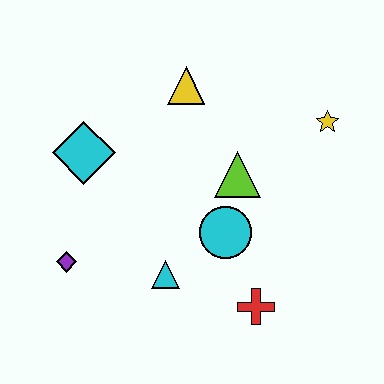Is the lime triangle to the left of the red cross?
Yes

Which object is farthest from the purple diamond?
The yellow star is farthest from the purple diamond.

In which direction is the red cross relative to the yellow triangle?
The red cross is below the yellow triangle.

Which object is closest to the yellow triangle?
The lime triangle is closest to the yellow triangle.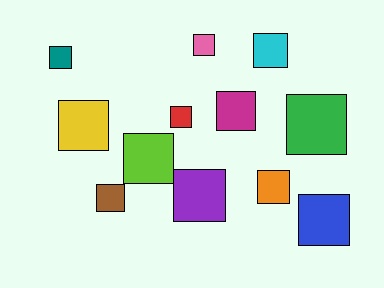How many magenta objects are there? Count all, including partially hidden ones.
There is 1 magenta object.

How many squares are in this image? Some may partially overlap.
There are 12 squares.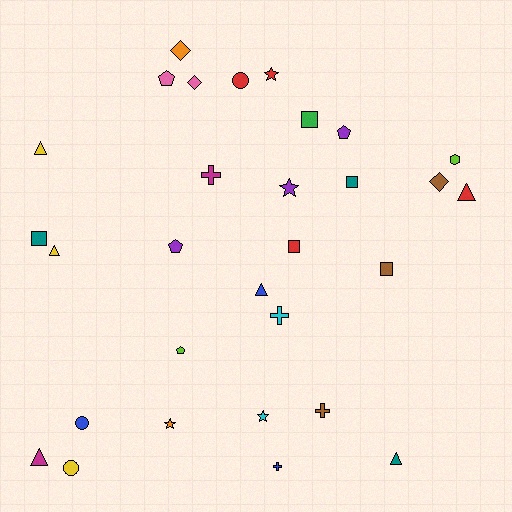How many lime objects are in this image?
There are 2 lime objects.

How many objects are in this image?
There are 30 objects.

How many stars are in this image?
There are 4 stars.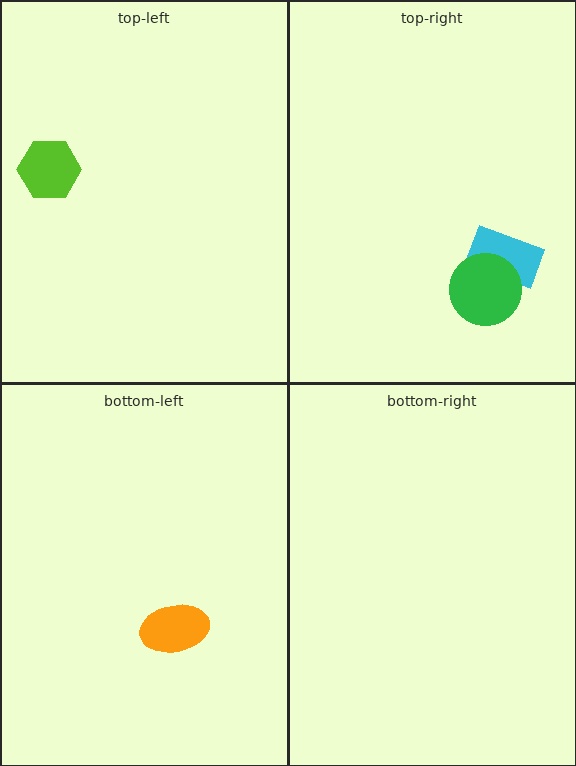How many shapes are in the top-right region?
2.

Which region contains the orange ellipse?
The bottom-left region.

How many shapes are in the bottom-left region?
1.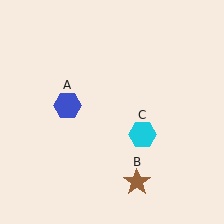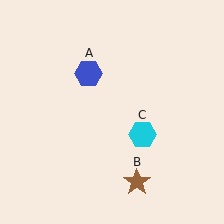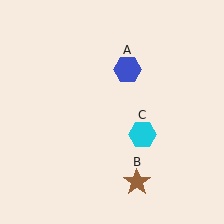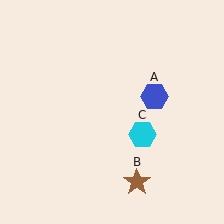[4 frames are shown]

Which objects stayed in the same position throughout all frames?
Brown star (object B) and cyan hexagon (object C) remained stationary.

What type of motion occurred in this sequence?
The blue hexagon (object A) rotated clockwise around the center of the scene.